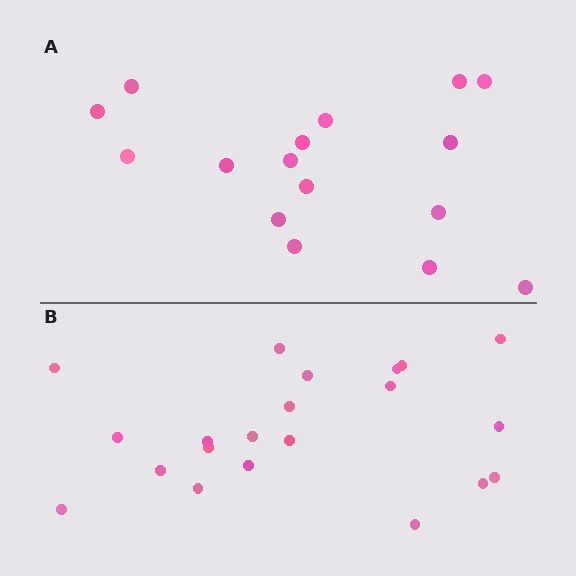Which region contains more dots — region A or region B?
Region B (the bottom region) has more dots.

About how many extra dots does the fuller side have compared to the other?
Region B has about 5 more dots than region A.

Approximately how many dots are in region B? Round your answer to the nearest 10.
About 20 dots. (The exact count is 21, which rounds to 20.)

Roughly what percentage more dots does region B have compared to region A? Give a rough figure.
About 30% more.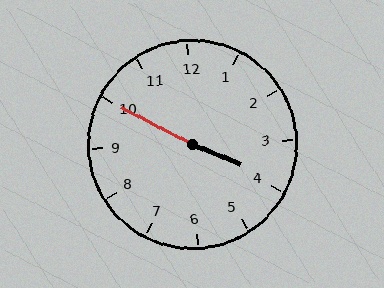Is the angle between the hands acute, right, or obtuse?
It is obtuse.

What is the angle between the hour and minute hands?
Approximately 175 degrees.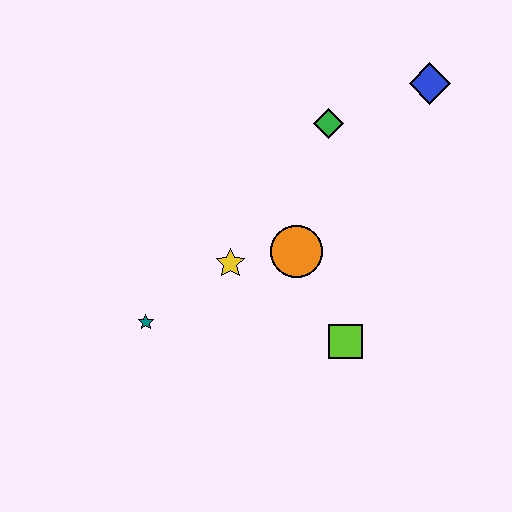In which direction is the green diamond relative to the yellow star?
The green diamond is above the yellow star.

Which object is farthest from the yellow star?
The blue diamond is farthest from the yellow star.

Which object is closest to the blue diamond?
The green diamond is closest to the blue diamond.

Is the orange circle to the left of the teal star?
No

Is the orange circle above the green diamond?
No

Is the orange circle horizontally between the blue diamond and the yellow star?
Yes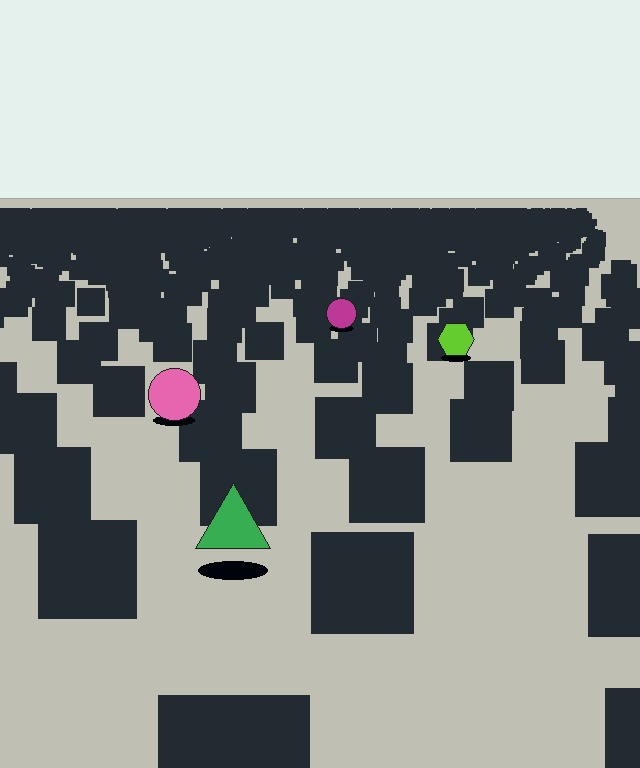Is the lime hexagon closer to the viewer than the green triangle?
No. The green triangle is closer — you can tell from the texture gradient: the ground texture is coarser near it.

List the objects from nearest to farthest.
From nearest to farthest: the green triangle, the pink circle, the lime hexagon, the magenta circle.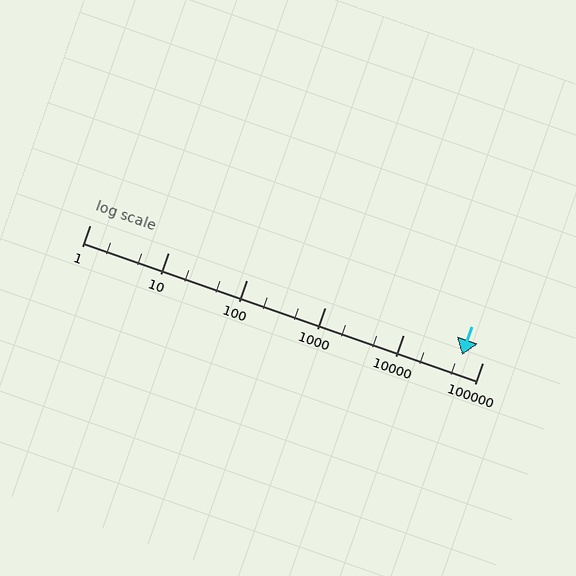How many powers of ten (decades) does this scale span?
The scale spans 5 decades, from 1 to 100000.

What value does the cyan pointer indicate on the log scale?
The pointer indicates approximately 55000.